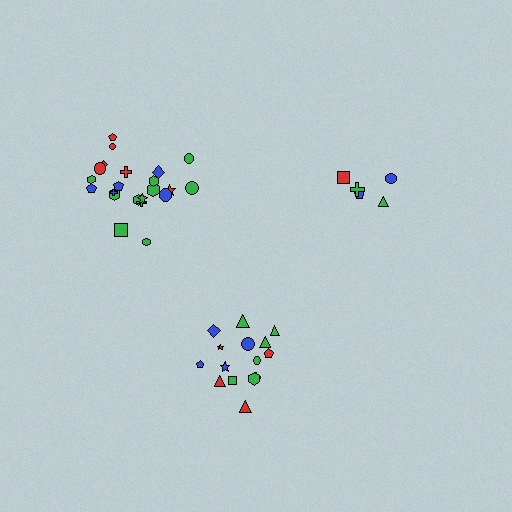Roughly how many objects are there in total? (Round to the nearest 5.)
Roughly 40 objects in total.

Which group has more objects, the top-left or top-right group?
The top-left group.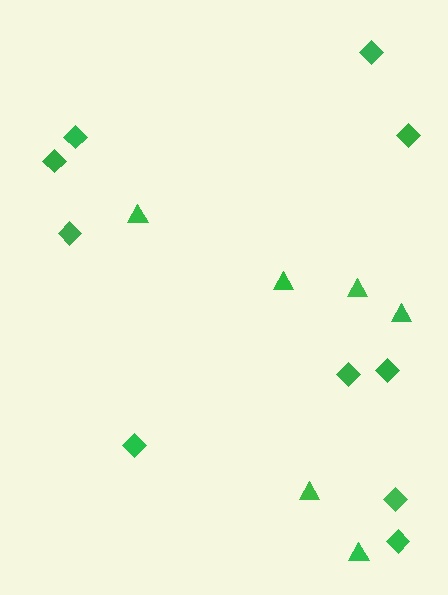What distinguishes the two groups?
There are 2 groups: one group of triangles (6) and one group of diamonds (10).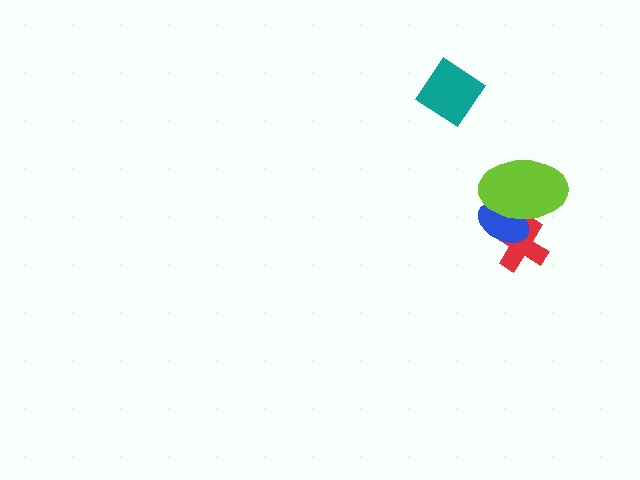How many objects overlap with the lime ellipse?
2 objects overlap with the lime ellipse.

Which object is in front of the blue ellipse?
The lime ellipse is in front of the blue ellipse.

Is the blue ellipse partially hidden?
Yes, it is partially covered by another shape.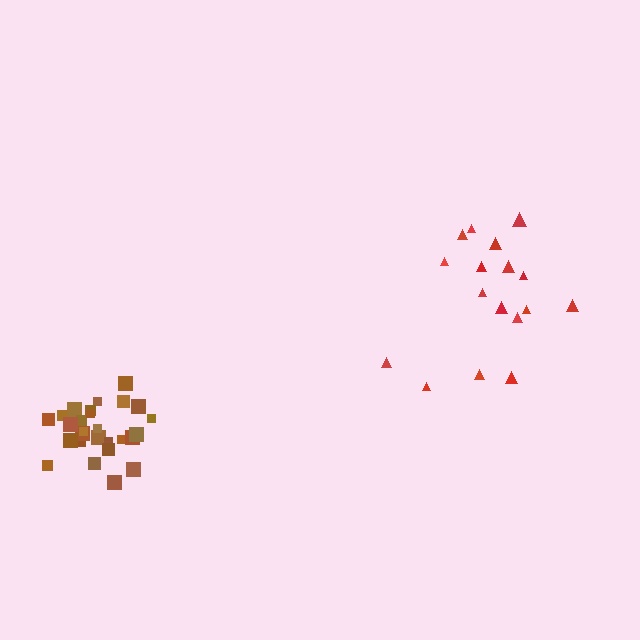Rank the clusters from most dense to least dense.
brown, red.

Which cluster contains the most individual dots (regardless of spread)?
Brown (27).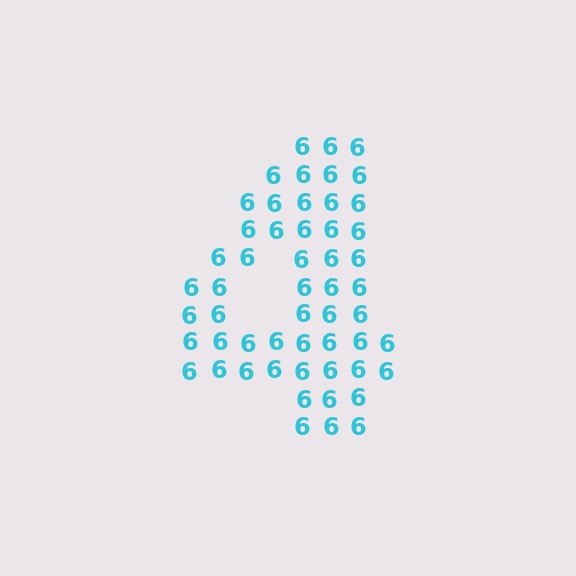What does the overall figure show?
The overall figure shows the digit 4.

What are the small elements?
The small elements are digit 6's.